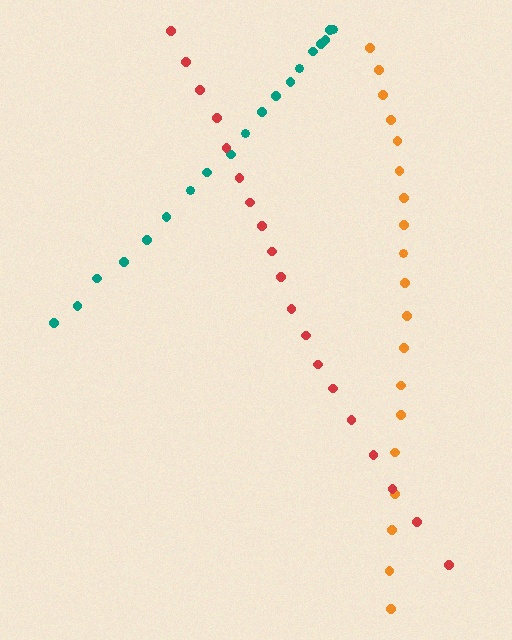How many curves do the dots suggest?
There are 3 distinct paths.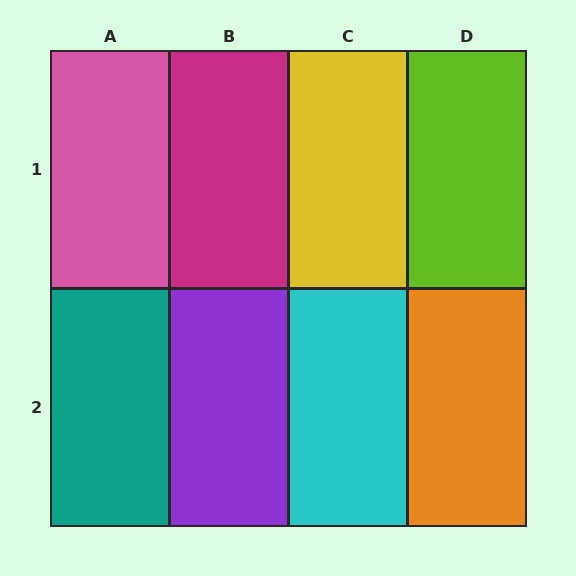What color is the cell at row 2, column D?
Orange.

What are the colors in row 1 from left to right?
Pink, magenta, yellow, lime.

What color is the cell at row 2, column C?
Cyan.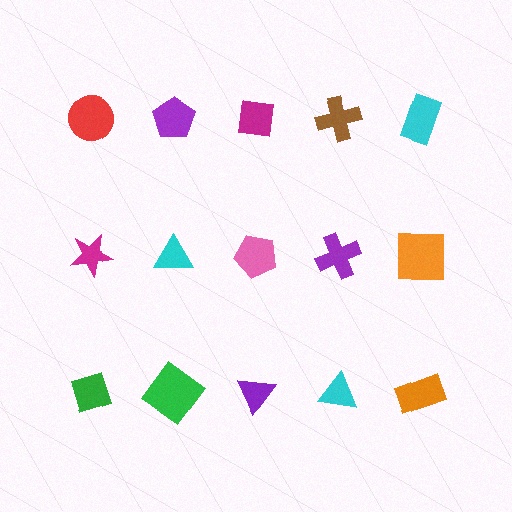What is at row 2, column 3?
A pink pentagon.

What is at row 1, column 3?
A magenta square.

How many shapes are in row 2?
5 shapes.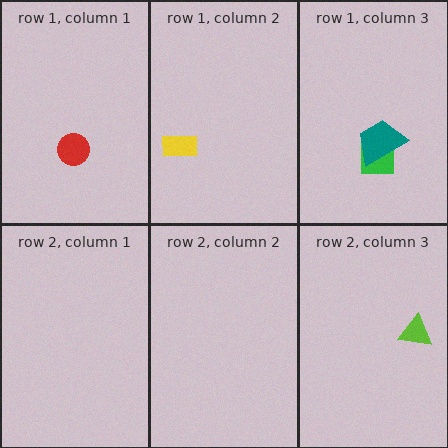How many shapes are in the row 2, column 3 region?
1.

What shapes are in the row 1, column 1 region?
The red circle.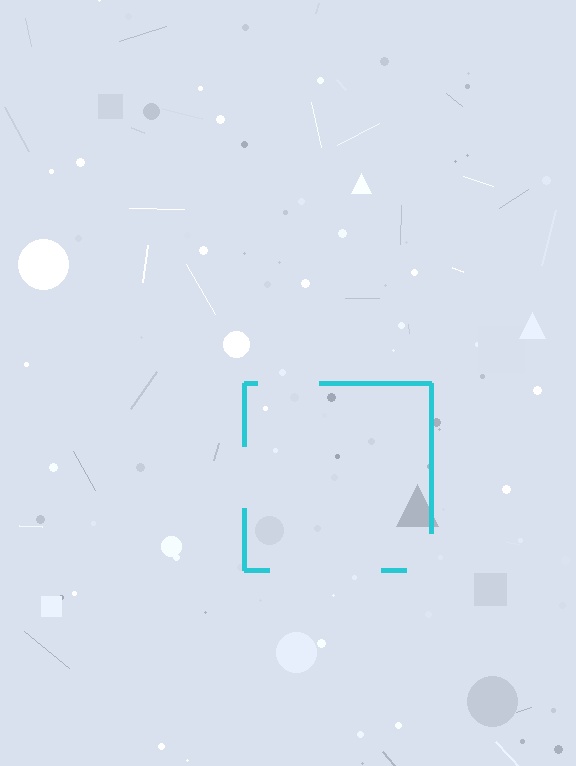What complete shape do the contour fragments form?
The contour fragments form a square.